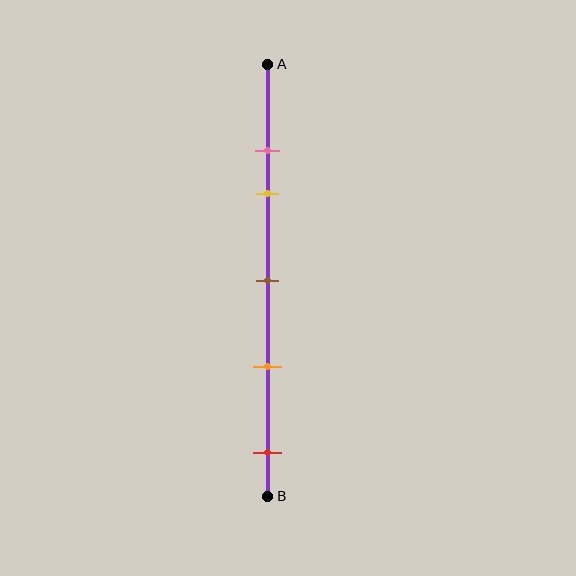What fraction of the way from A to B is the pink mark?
The pink mark is approximately 20% (0.2) of the way from A to B.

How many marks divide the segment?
There are 5 marks dividing the segment.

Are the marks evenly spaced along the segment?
No, the marks are not evenly spaced.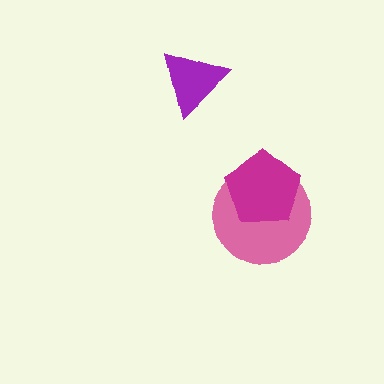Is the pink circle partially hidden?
Yes, it is partially covered by another shape.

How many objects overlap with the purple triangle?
0 objects overlap with the purple triangle.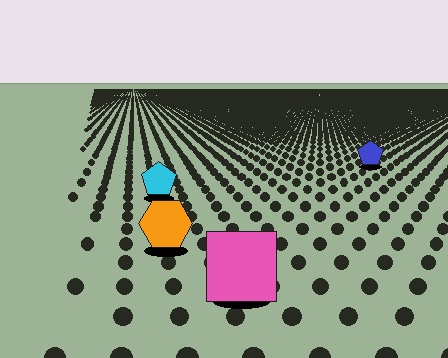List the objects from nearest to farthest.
From nearest to farthest: the pink square, the orange hexagon, the cyan pentagon, the blue pentagon.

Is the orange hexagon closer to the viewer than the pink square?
No. The pink square is closer — you can tell from the texture gradient: the ground texture is coarser near it.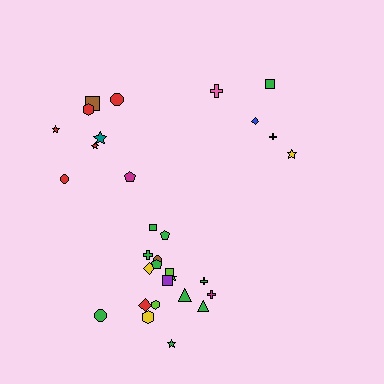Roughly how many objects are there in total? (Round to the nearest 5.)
Roughly 30 objects in total.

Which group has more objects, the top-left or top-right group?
The top-left group.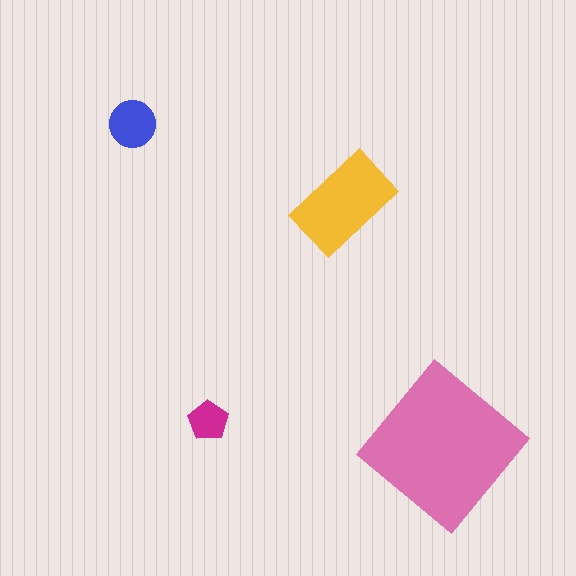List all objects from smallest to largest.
The magenta pentagon, the blue circle, the yellow rectangle, the pink diamond.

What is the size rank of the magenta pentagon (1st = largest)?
4th.